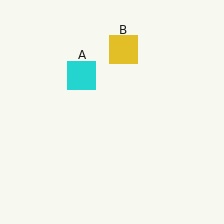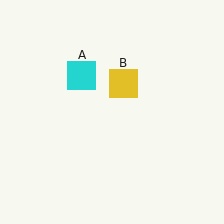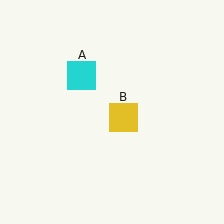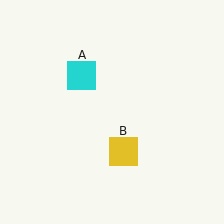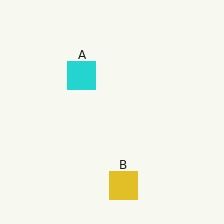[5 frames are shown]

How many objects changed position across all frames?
1 object changed position: yellow square (object B).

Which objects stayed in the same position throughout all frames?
Cyan square (object A) remained stationary.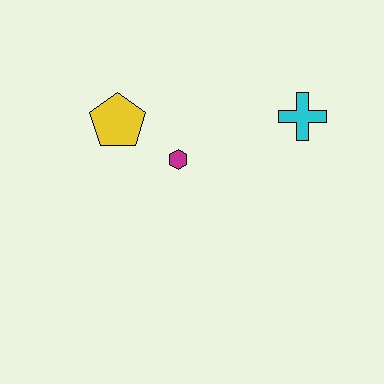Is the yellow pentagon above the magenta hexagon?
Yes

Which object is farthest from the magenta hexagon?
The cyan cross is farthest from the magenta hexagon.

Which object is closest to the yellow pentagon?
The magenta hexagon is closest to the yellow pentagon.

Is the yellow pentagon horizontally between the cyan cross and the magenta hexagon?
No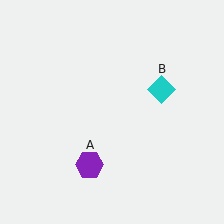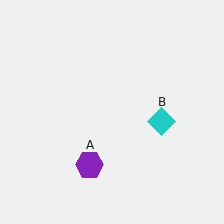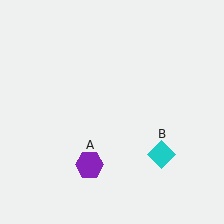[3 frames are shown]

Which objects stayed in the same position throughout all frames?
Purple hexagon (object A) remained stationary.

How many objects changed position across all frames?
1 object changed position: cyan diamond (object B).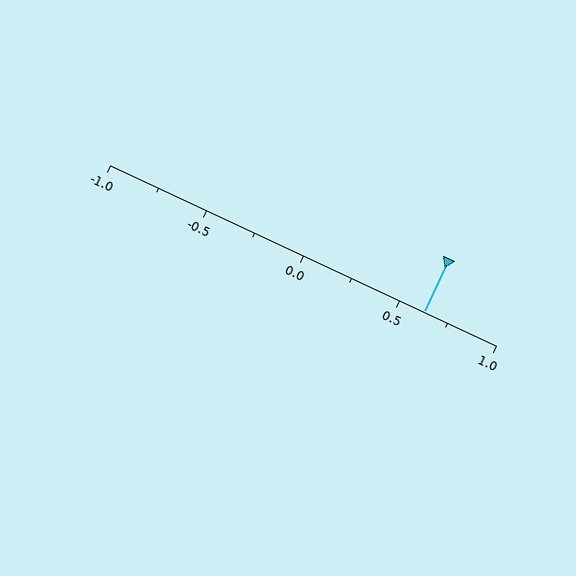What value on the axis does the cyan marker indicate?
The marker indicates approximately 0.62.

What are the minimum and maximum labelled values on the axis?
The axis runs from -1.0 to 1.0.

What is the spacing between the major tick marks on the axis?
The major ticks are spaced 0.5 apart.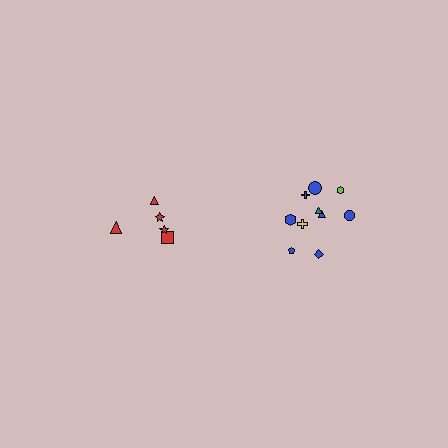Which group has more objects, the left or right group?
The right group.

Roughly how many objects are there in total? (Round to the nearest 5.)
Roughly 15 objects in total.